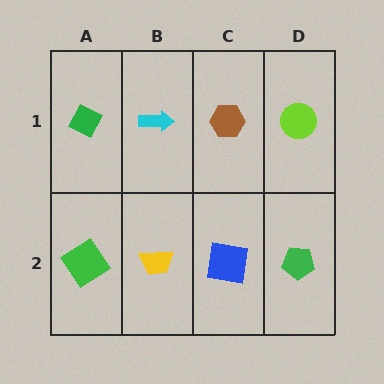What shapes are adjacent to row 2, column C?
A brown hexagon (row 1, column C), a yellow trapezoid (row 2, column B), a green pentagon (row 2, column D).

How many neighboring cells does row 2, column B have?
3.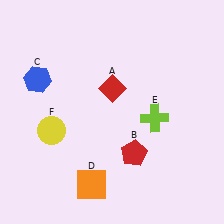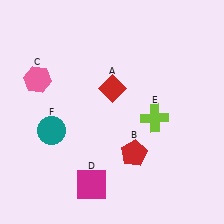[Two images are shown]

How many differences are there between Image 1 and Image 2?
There are 3 differences between the two images.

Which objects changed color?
C changed from blue to pink. D changed from orange to magenta. F changed from yellow to teal.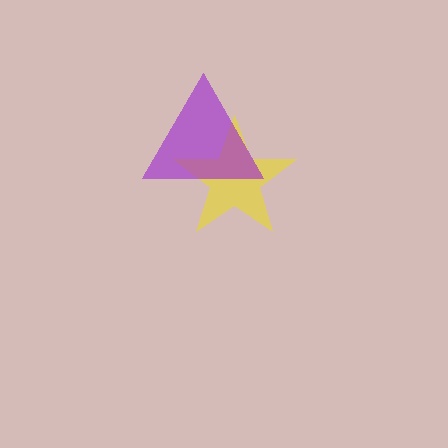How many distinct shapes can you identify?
There are 2 distinct shapes: a yellow star, a purple triangle.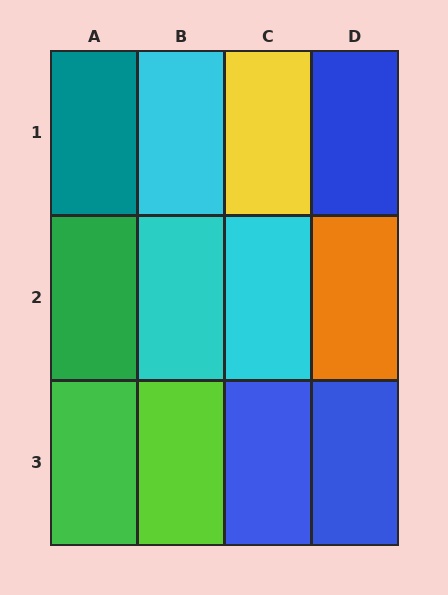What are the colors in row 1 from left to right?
Teal, cyan, yellow, blue.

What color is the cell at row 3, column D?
Blue.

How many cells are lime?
1 cell is lime.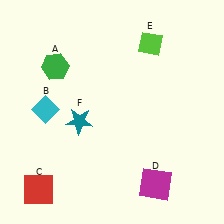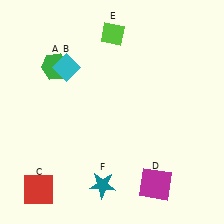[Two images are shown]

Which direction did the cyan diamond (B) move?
The cyan diamond (B) moved up.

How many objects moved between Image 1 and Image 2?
3 objects moved between the two images.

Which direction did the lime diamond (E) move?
The lime diamond (E) moved left.